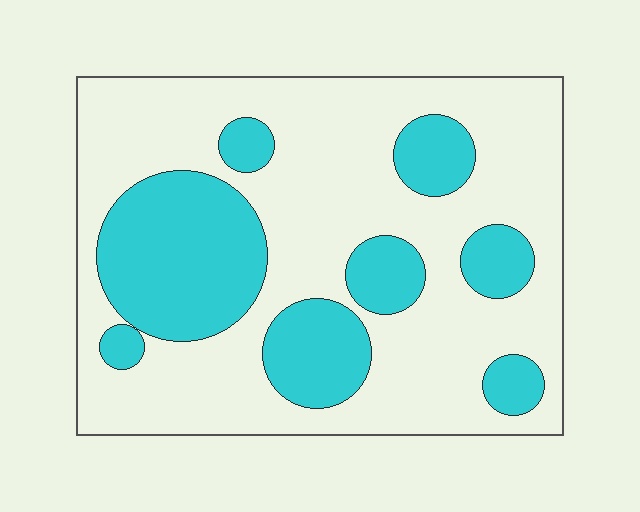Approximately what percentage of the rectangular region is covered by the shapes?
Approximately 30%.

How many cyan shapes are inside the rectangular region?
8.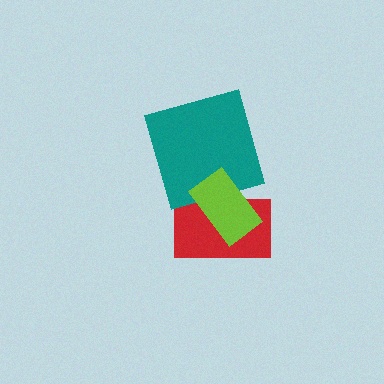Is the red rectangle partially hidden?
Yes, it is partially covered by another shape.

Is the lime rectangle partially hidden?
No, no other shape covers it.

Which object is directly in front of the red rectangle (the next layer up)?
The teal square is directly in front of the red rectangle.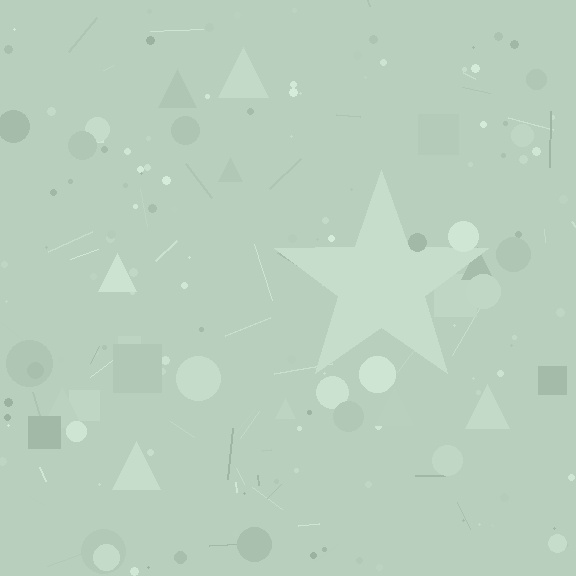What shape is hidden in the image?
A star is hidden in the image.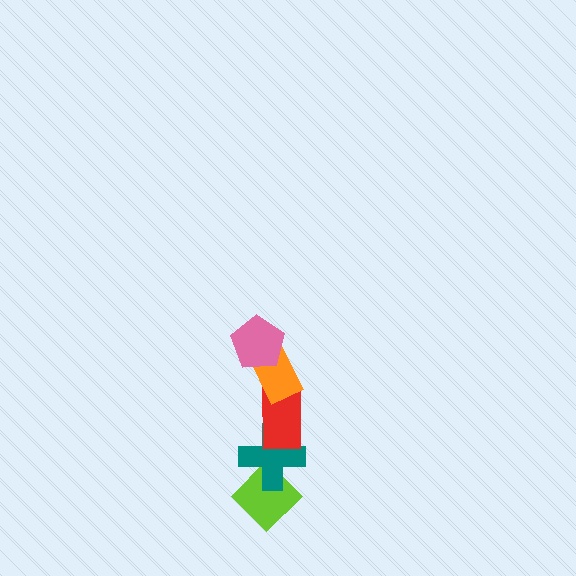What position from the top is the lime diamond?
The lime diamond is 5th from the top.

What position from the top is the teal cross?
The teal cross is 4th from the top.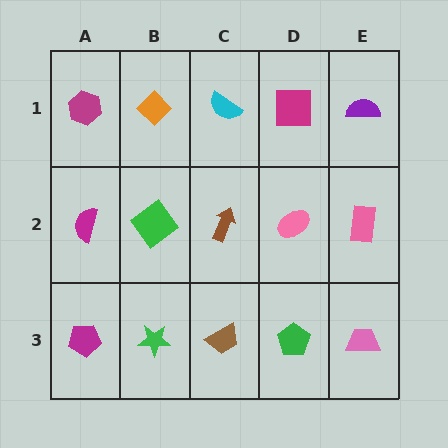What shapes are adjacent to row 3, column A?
A magenta semicircle (row 2, column A), a green star (row 3, column B).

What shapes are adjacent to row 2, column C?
A cyan semicircle (row 1, column C), a brown trapezoid (row 3, column C), a green diamond (row 2, column B), a pink ellipse (row 2, column D).